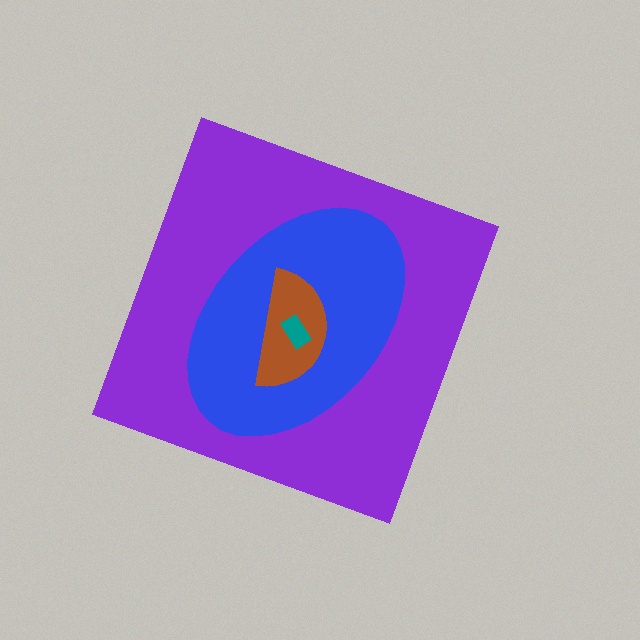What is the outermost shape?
The purple diamond.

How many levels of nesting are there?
4.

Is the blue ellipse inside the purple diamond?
Yes.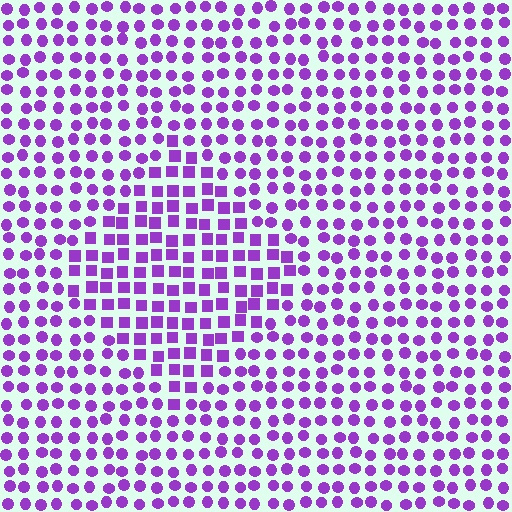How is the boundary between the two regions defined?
The boundary is defined by a change in element shape: squares inside vs. circles outside. All elements share the same color and spacing.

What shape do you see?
I see a diamond.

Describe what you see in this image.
The image is filled with small purple elements arranged in a uniform grid. A diamond-shaped region contains squares, while the surrounding area contains circles. The boundary is defined purely by the change in element shape.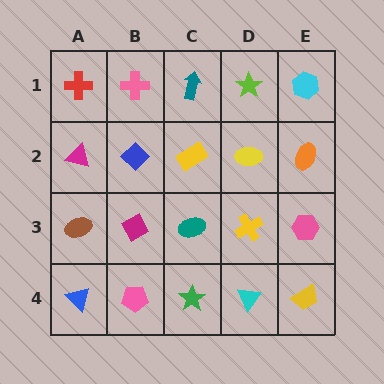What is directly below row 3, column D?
A cyan triangle.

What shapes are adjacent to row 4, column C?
A teal ellipse (row 3, column C), a pink pentagon (row 4, column B), a cyan triangle (row 4, column D).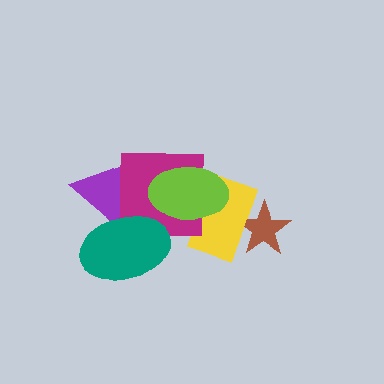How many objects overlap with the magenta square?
4 objects overlap with the magenta square.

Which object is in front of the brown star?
The yellow rectangle is in front of the brown star.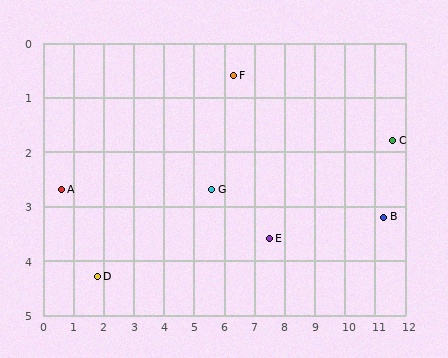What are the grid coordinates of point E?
Point E is at approximately (7.5, 3.6).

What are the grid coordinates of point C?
Point C is at approximately (11.6, 1.8).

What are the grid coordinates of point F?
Point F is at approximately (6.3, 0.6).